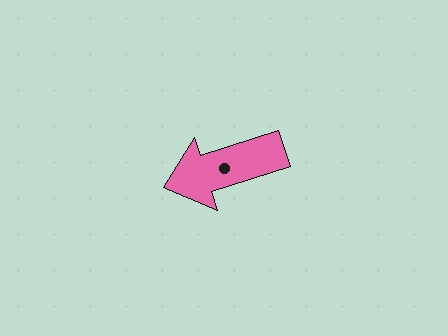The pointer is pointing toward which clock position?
Roughly 8 o'clock.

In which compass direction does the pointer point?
West.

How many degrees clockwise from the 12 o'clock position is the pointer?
Approximately 252 degrees.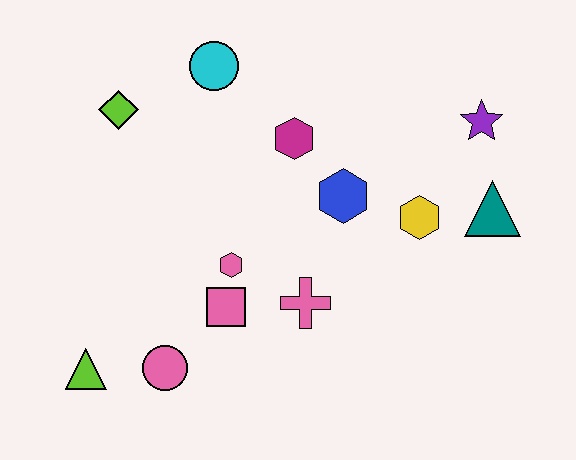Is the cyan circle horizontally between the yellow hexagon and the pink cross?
No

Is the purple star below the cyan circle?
Yes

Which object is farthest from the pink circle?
The purple star is farthest from the pink circle.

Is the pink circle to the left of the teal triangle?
Yes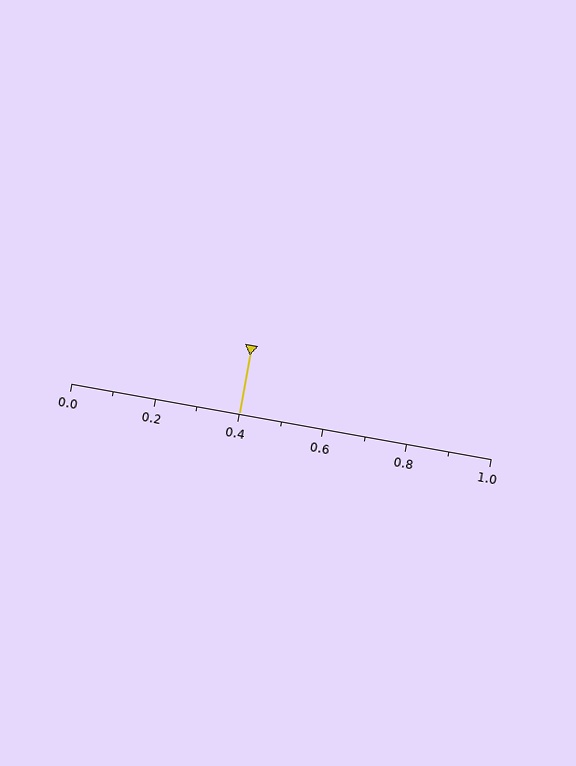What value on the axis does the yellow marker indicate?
The marker indicates approximately 0.4.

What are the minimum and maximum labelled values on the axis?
The axis runs from 0.0 to 1.0.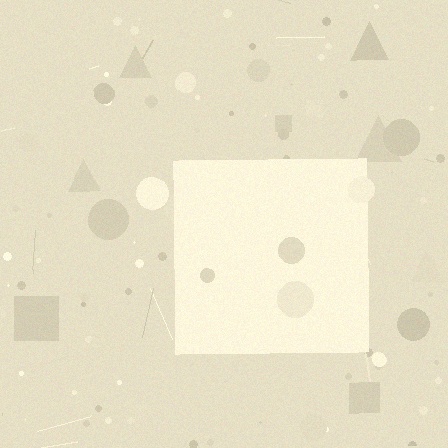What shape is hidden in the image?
A square is hidden in the image.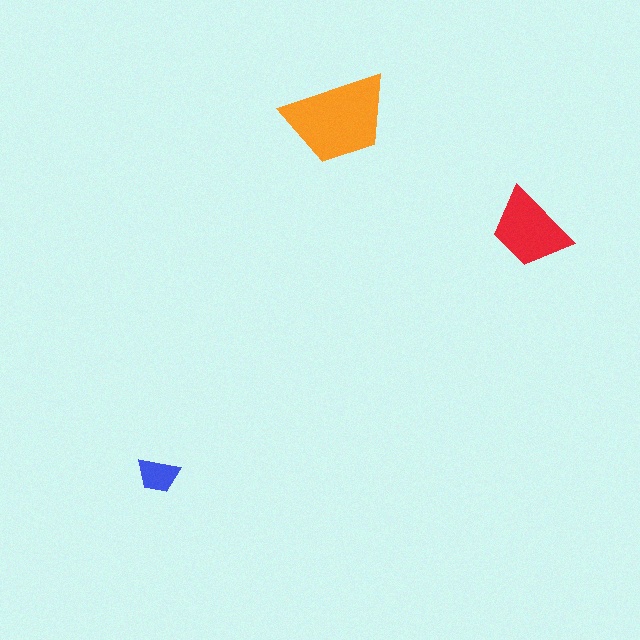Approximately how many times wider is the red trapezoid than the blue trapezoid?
About 2 times wider.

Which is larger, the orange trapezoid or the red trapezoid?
The orange one.